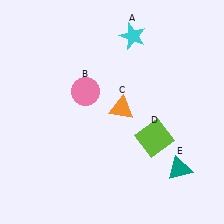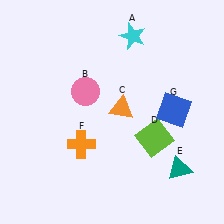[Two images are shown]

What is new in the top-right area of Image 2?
A blue square (G) was added in the top-right area of Image 2.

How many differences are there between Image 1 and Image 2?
There are 2 differences between the two images.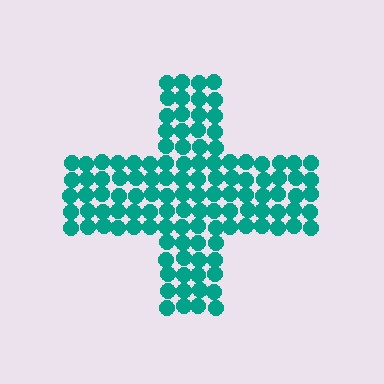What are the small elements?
The small elements are circles.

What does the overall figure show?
The overall figure shows a cross.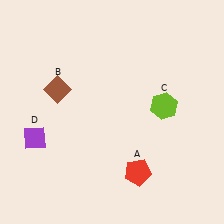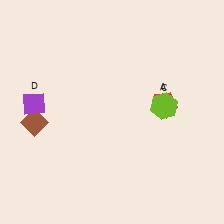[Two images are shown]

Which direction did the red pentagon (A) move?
The red pentagon (A) moved up.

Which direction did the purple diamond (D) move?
The purple diamond (D) moved up.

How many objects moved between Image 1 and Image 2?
3 objects moved between the two images.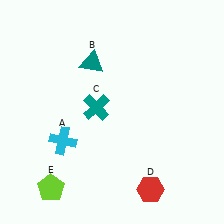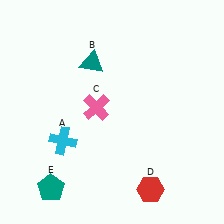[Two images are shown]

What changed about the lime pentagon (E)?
In Image 1, E is lime. In Image 2, it changed to teal.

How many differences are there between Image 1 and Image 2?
There are 2 differences between the two images.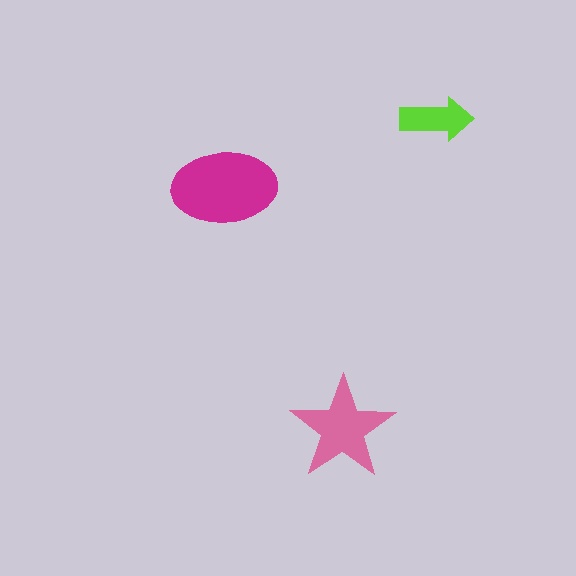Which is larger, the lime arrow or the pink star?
The pink star.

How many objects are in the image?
There are 3 objects in the image.